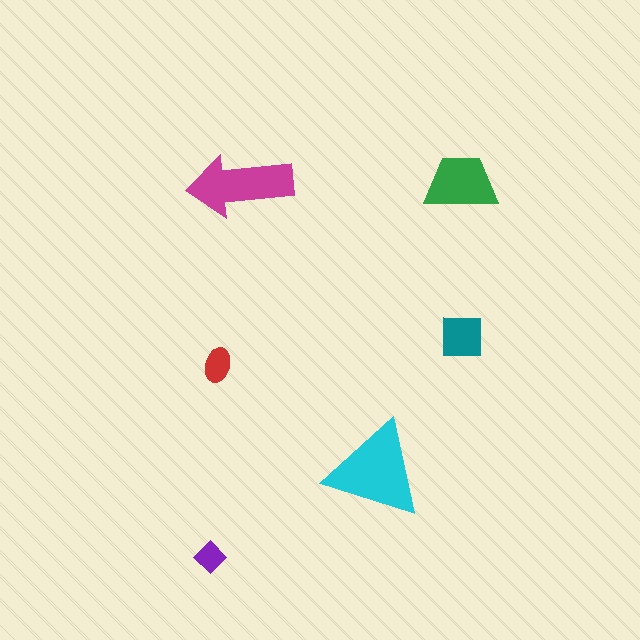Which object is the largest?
The cyan triangle.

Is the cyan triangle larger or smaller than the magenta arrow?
Larger.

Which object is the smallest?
The purple diamond.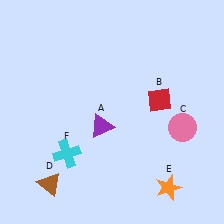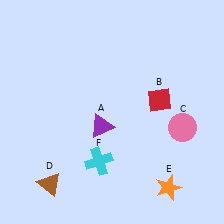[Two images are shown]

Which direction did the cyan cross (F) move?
The cyan cross (F) moved right.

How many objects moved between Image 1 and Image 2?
1 object moved between the two images.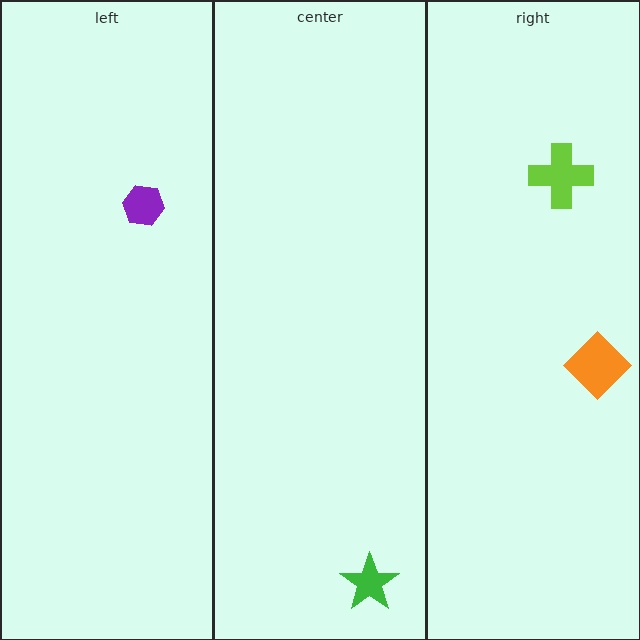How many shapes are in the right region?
2.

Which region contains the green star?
The center region.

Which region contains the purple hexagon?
The left region.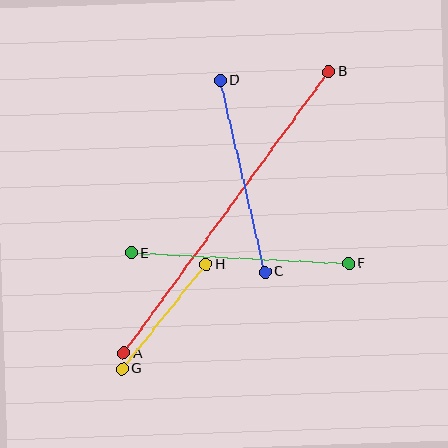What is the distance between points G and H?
The distance is approximately 134 pixels.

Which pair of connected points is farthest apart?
Points A and B are farthest apart.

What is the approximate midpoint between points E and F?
The midpoint is at approximately (240, 258) pixels.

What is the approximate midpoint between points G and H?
The midpoint is at approximately (164, 317) pixels.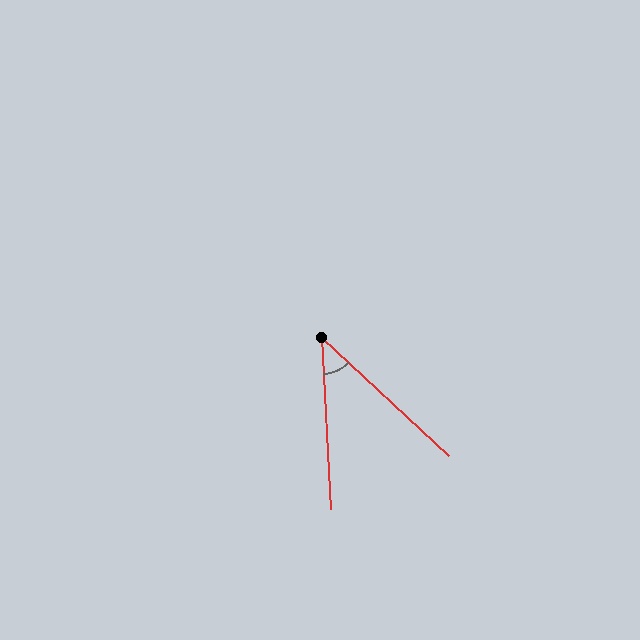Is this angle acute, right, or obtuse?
It is acute.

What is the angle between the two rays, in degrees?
Approximately 44 degrees.